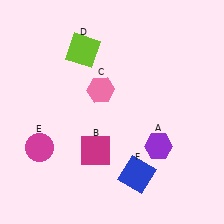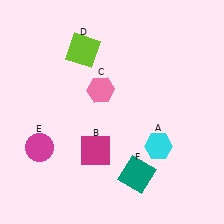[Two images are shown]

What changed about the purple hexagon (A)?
In Image 1, A is purple. In Image 2, it changed to cyan.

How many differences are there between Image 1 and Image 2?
There are 2 differences between the two images.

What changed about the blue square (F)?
In Image 1, F is blue. In Image 2, it changed to teal.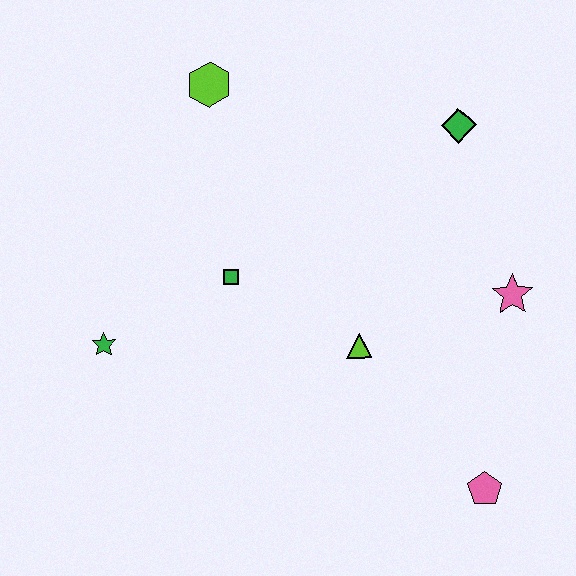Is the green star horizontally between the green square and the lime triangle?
No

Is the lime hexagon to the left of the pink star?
Yes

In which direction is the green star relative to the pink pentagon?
The green star is to the left of the pink pentagon.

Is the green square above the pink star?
Yes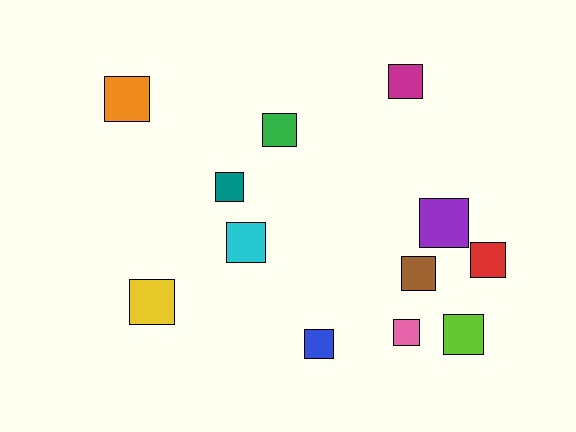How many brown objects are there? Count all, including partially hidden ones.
There is 1 brown object.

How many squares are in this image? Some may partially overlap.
There are 12 squares.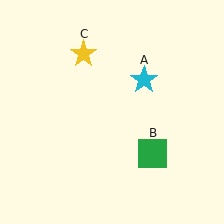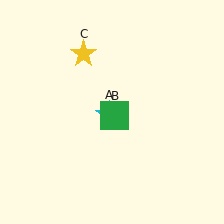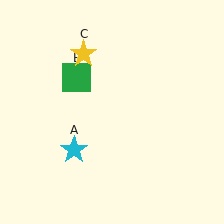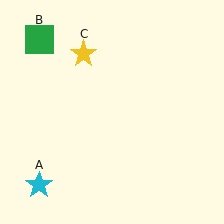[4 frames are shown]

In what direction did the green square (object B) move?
The green square (object B) moved up and to the left.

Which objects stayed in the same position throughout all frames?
Yellow star (object C) remained stationary.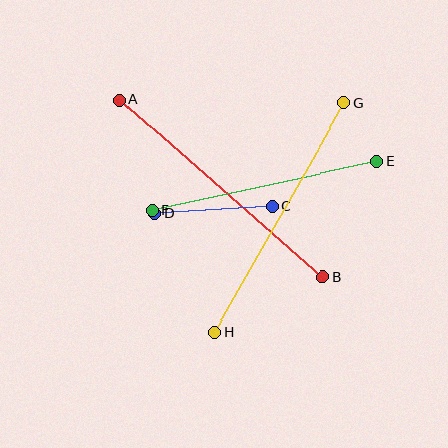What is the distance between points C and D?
The distance is approximately 117 pixels.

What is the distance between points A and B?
The distance is approximately 270 pixels.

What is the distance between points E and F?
The distance is approximately 230 pixels.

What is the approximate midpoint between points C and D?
The midpoint is at approximately (213, 210) pixels.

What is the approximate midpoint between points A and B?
The midpoint is at approximately (221, 188) pixels.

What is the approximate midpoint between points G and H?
The midpoint is at approximately (279, 218) pixels.